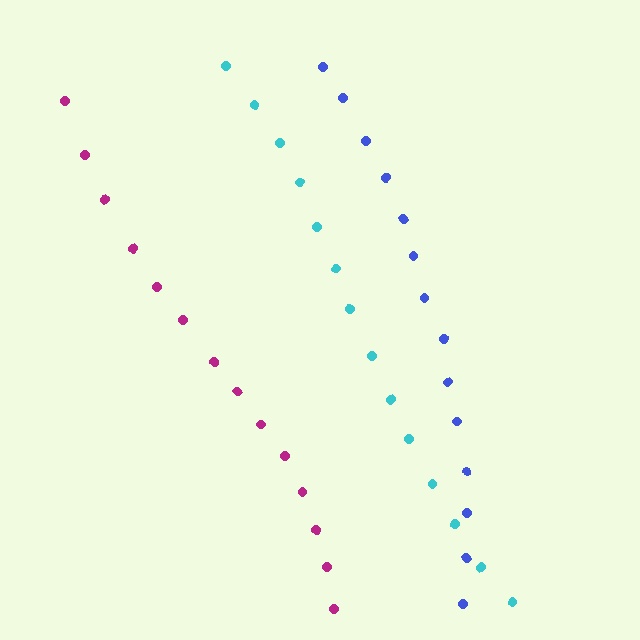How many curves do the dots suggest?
There are 3 distinct paths.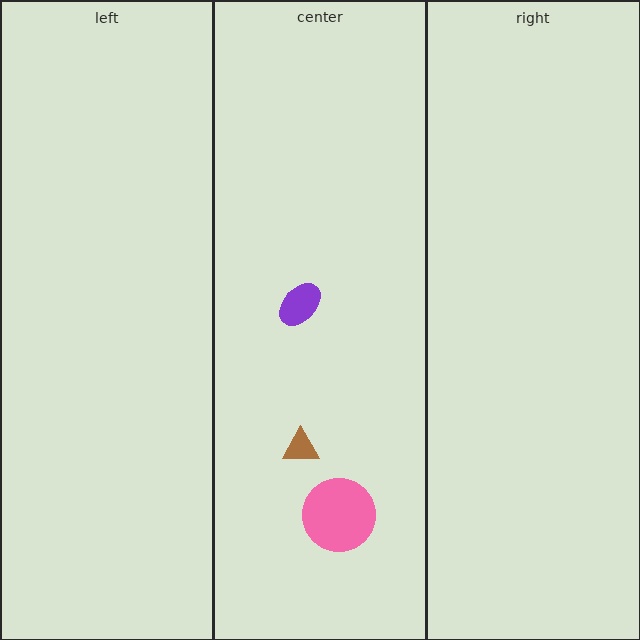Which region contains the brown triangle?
The center region.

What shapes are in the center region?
The brown triangle, the pink circle, the purple ellipse.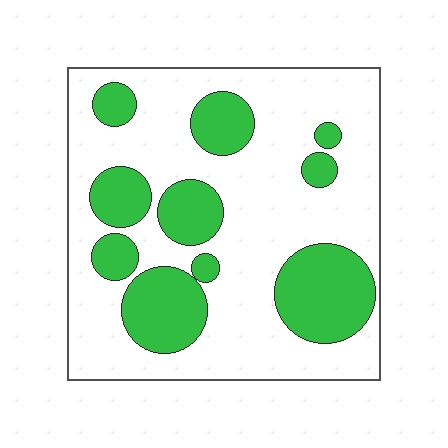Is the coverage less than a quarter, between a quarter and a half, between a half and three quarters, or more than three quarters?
Between a quarter and a half.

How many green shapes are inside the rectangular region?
10.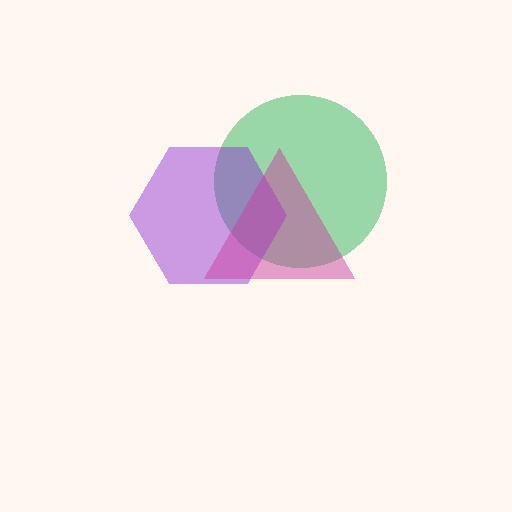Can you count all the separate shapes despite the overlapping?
Yes, there are 3 separate shapes.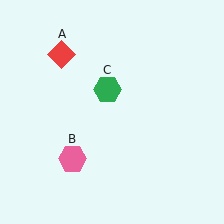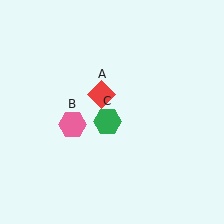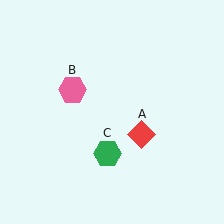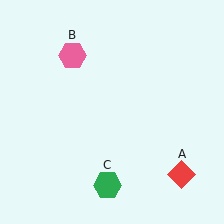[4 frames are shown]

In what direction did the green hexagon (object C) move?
The green hexagon (object C) moved down.